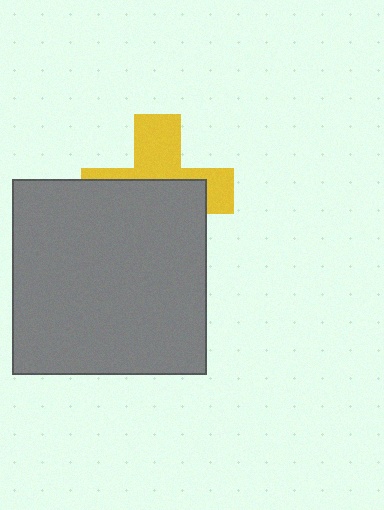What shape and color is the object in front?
The object in front is a gray square.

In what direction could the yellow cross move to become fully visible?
The yellow cross could move up. That would shift it out from behind the gray square entirely.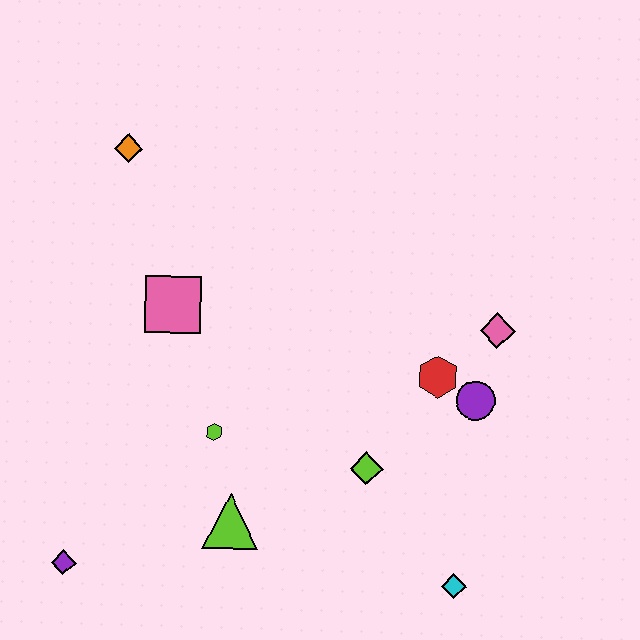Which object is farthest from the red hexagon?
The purple diamond is farthest from the red hexagon.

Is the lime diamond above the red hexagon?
No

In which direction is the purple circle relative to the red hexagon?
The purple circle is to the right of the red hexagon.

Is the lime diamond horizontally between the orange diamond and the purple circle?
Yes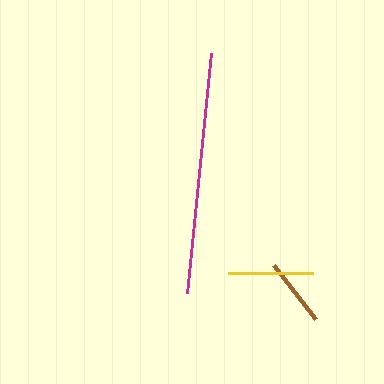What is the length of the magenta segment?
The magenta segment is approximately 241 pixels long.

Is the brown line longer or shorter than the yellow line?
The yellow line is longer than the brown line.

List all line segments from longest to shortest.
From longest to shortest: magenta, yellow, brown.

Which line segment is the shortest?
The brown line is the shortest at approximately 69 pixels.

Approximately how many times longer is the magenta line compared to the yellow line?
The magenta line is approximately 2.8 times the length of the yellow line.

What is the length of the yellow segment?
The yellow segment is approximately 85 pixels long.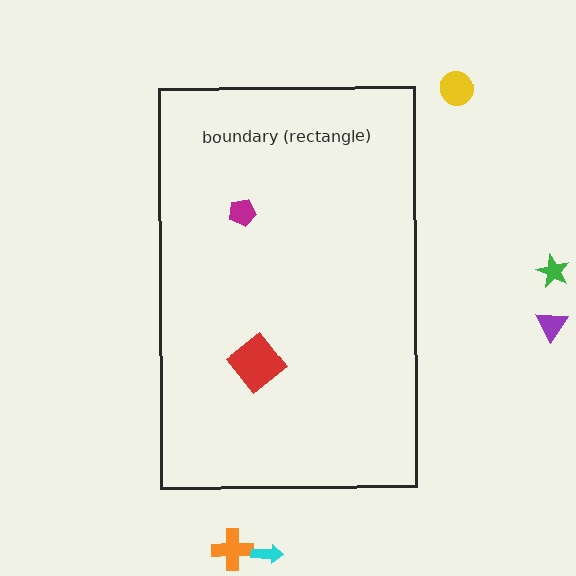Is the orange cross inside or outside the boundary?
Outside.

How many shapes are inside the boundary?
2 inside, 5 outside.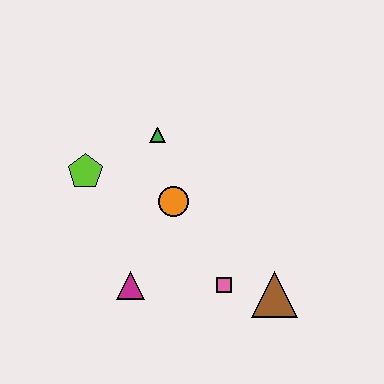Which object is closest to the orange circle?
The green triangle is closest to the orange circle.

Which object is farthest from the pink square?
The lime pentagon is farthest from the pink square.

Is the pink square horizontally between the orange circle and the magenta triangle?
No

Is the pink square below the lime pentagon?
Yes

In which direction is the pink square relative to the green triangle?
The pink square is below the green triangle.